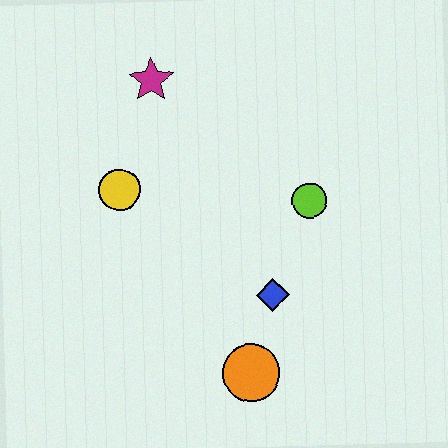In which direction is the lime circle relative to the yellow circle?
The lime circle is to the right of the yellow circle.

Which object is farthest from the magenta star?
The orange circle is farthest from the magenta star.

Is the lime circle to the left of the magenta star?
No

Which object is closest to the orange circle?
The blue diamond is closest to the orange circle.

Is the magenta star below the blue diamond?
No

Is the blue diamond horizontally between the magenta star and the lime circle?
Yes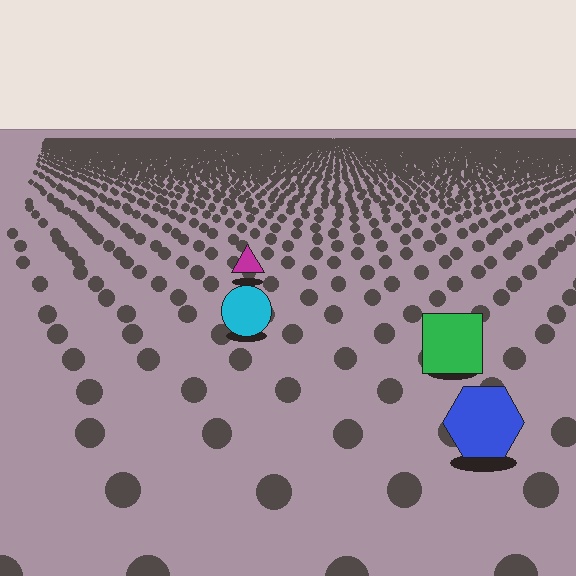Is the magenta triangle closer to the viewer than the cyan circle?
No. The cyan circle is closer — you can tell from the texture gradient: the ground texture is coarser near it.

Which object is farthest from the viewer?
The magenta triangle is farthest from the viewer. It appears smaller and the ground texture around it is denser.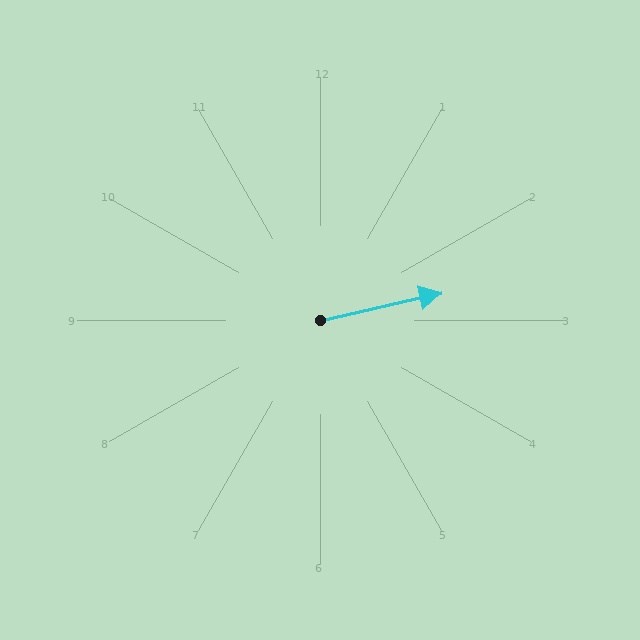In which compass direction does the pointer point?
East.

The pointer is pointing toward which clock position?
Roughly 3 o'clock.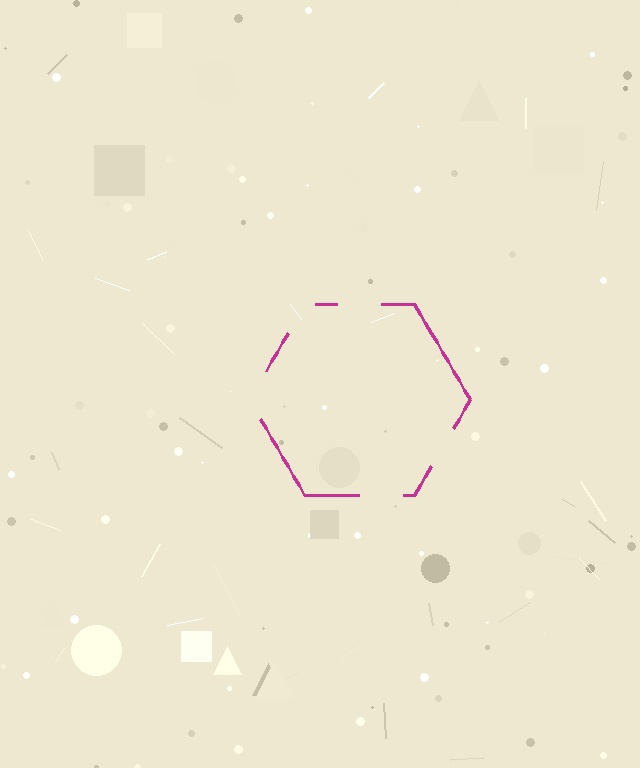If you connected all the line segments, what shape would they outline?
They would outline a hexagon.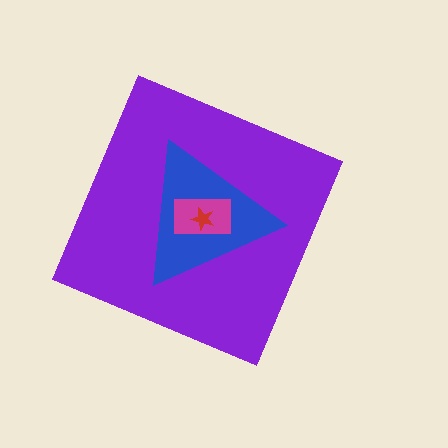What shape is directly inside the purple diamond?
The blue triangle.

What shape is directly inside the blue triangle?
The magenta rectangle.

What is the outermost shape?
The purple diamond.